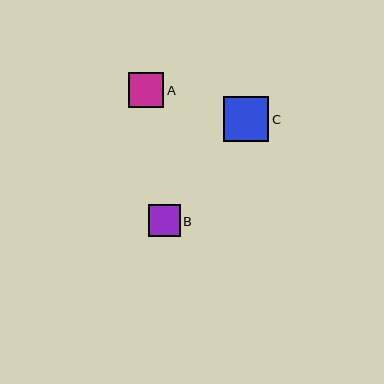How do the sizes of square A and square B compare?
Square A and square B are approximately the same size.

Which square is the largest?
Square C is the largest with a size of approximately 45 pixels.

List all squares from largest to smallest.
From largest to smallest: C, A, B.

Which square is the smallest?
Square B is the smallest with a size of approximately 32 pixels.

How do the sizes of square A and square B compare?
Square A and square B are approximately the same size.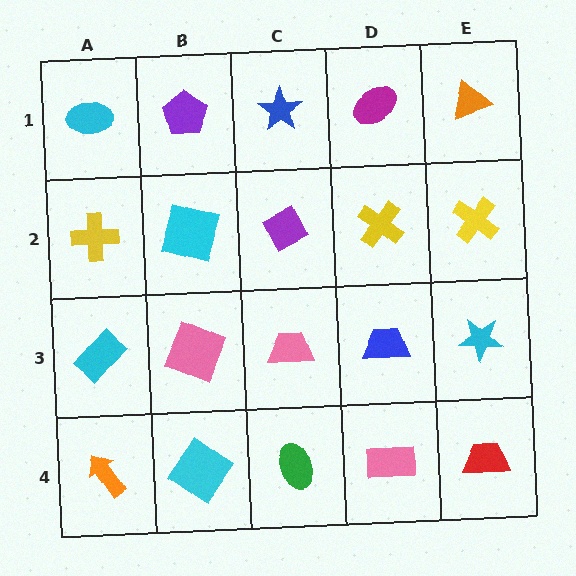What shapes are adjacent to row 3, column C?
A purple diamond (row 2, column C), a green ellipse (row 4, column C), a pink square (row 3, column B), a blue trapezoid (row 3, column D).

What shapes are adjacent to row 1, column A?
A yellow cross (row 2, column A), a purple pentagon (row 1, column B).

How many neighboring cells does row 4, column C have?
3.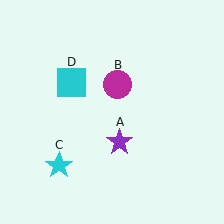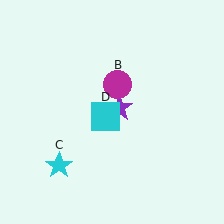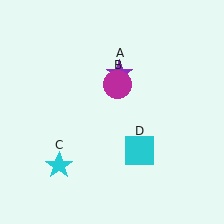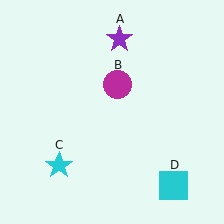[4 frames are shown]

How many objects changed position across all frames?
2 objects changed position: purple star (object A), cyan square (object D).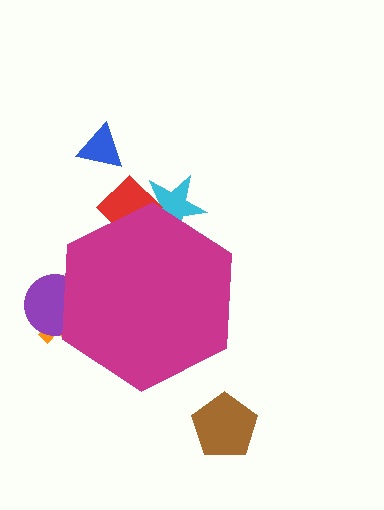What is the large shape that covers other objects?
A magenta hexagon.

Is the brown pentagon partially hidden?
No, the brown pentagon is fully visible.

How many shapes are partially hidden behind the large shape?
4 shapes are partially hidden.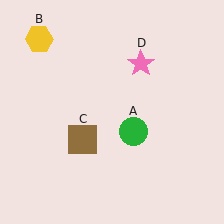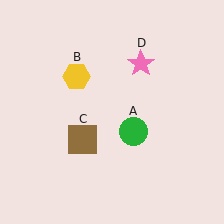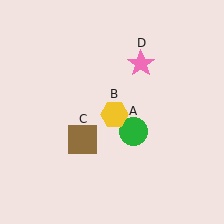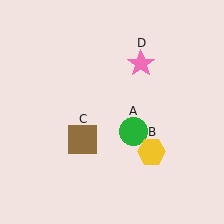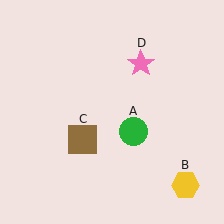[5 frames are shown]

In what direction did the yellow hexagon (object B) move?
The yellow hexagon (object B) moved down and to the right.